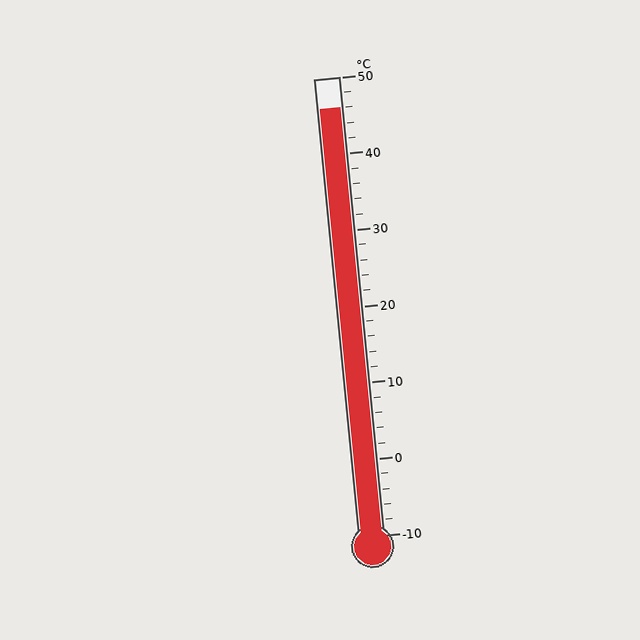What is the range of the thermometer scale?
The thermometer scale ranges from -10°C to 50°C.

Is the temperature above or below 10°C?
The temperature is above 10°C.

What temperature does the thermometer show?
The thermometer shows approximately 46°C.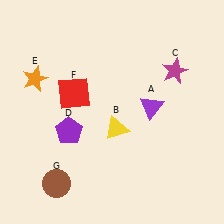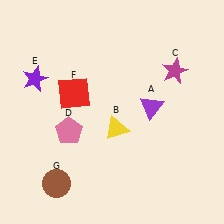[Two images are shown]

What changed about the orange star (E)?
In Image 1, E is orange. In Image 2, it changed to purple.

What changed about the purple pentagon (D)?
In Image 1, D is purple. In Image 2, it changed to pink.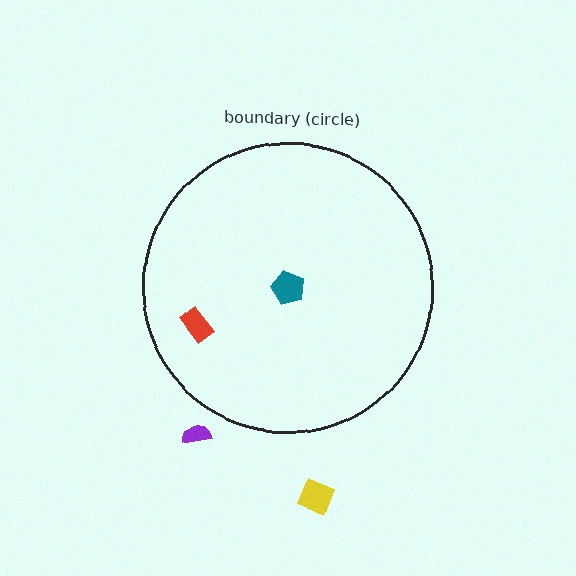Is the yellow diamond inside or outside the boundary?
Outside.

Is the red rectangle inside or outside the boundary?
Inside.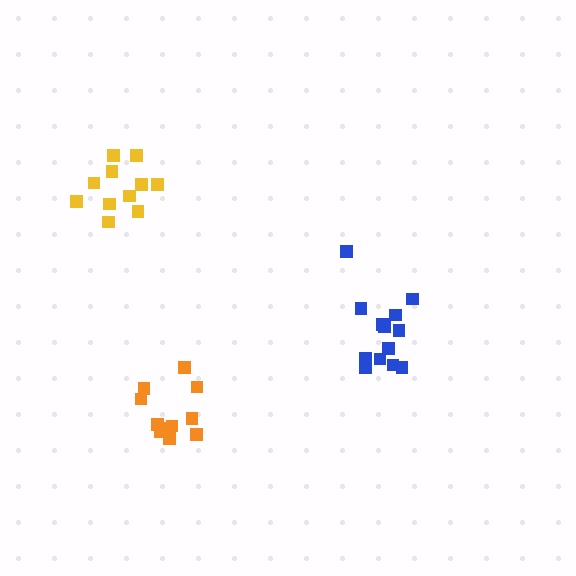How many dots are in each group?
Group 1: 11 dots, Group 2: 13 dots, Group 3: 11 dots (35 total).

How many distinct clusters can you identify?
There are 3 distinct clusters.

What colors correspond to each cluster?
The clusters are colored: yellow, blue, orange.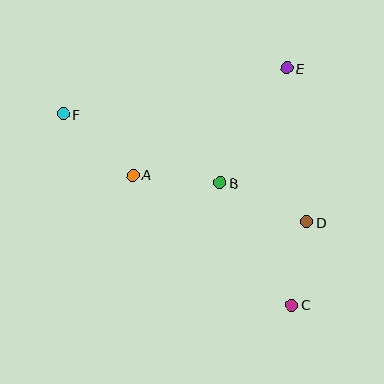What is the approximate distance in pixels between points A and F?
The distance between A and F is approximately 93 pixels.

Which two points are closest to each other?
Points C and D are closest to each other.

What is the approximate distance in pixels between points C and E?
The distance between C and E is approximately 237 pixels.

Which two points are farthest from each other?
Points C and F are farthest from each other.